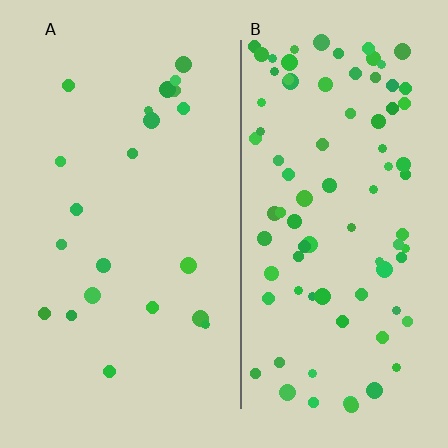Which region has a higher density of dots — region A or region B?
B (the right).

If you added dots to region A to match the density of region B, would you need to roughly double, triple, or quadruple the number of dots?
Approximately quadruple.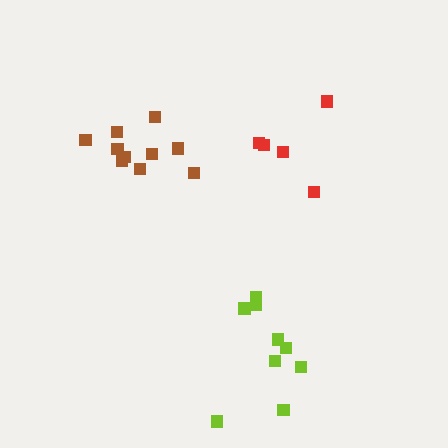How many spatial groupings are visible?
There are 3 spatial groupings.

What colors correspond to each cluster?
The clusters are colored: brown, lime, red.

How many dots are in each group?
Group 1: 10 dots, Group 2: 9 dots, Group 3: 5 dots (24 total).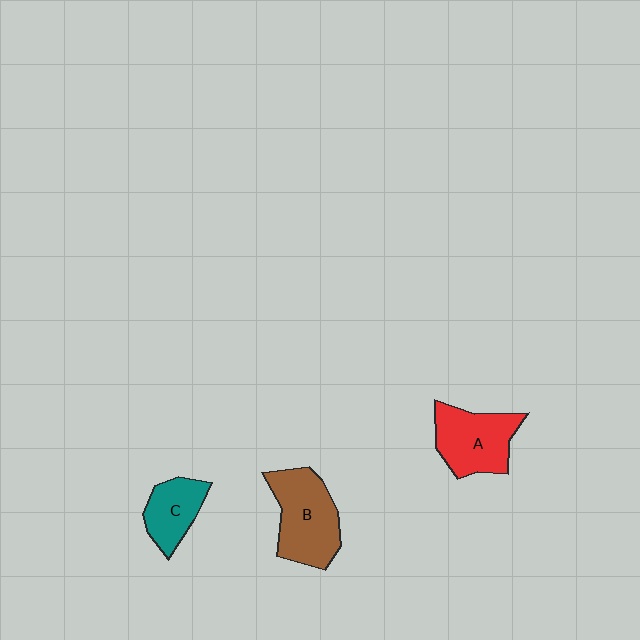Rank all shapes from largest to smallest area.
From largest to smallest: B (brown), A (red), C (teal).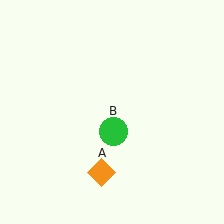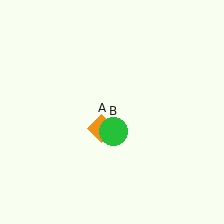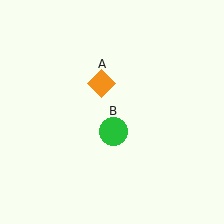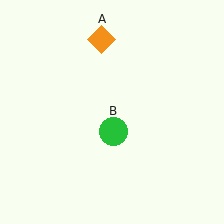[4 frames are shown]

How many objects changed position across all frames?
1 object changed position: orange diamond (object A).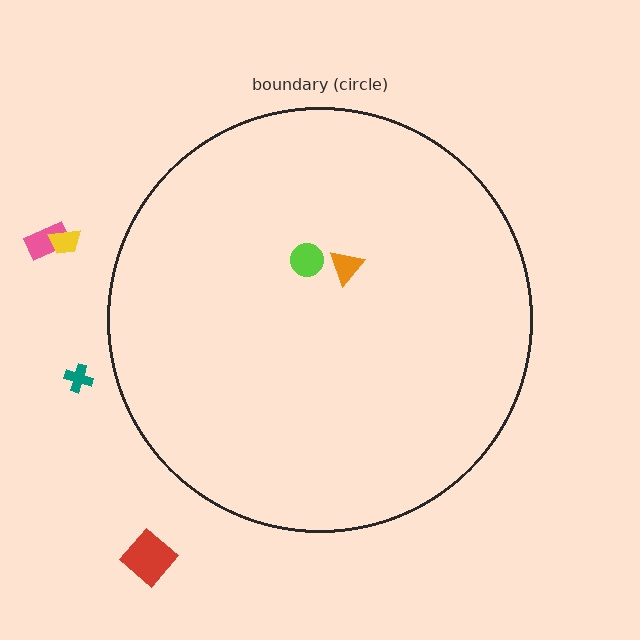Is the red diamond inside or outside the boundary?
Outside.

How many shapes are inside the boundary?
2 inside, 4 outside.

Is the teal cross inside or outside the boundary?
Outside.